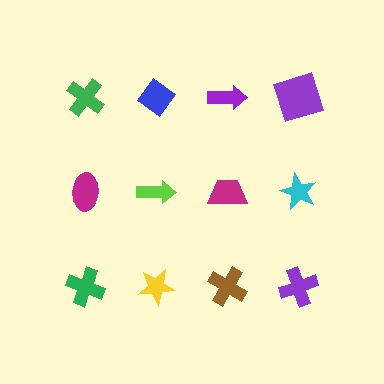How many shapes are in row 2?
4 shapes.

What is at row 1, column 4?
A purple square.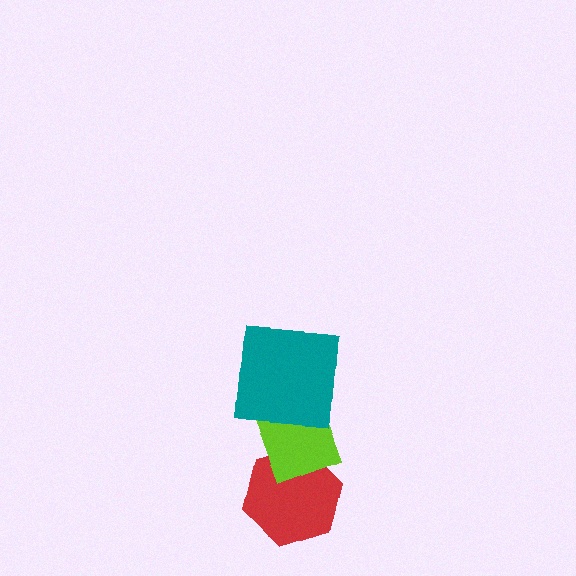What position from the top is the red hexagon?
The red hexagon is 3rd from the top.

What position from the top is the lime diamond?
The lime diamond is 2nd from the top.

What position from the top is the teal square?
The teal square is 1st from the top.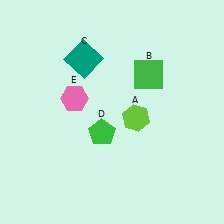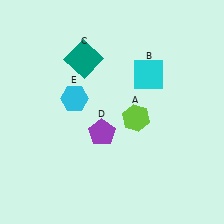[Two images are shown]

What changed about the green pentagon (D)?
In Image 1, D is green. In Image 2, it changed to purple.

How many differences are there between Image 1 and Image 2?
There are 3 differences between the two images.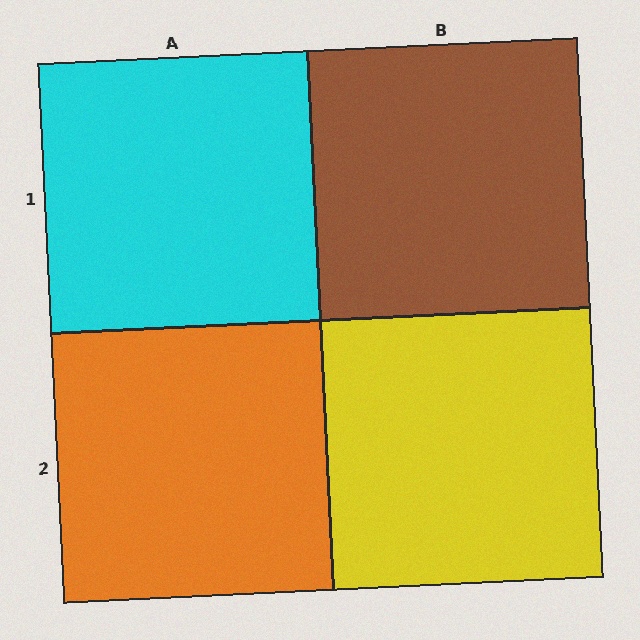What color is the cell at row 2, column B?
Yellow.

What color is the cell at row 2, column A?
Orange.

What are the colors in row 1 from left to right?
Cyan, brown.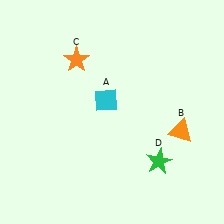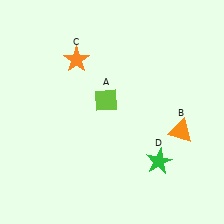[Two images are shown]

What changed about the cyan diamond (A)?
In Image 1, A is cyan. In Image 2, it changed to lime.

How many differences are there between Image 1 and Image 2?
There is 1 difference between the two images.